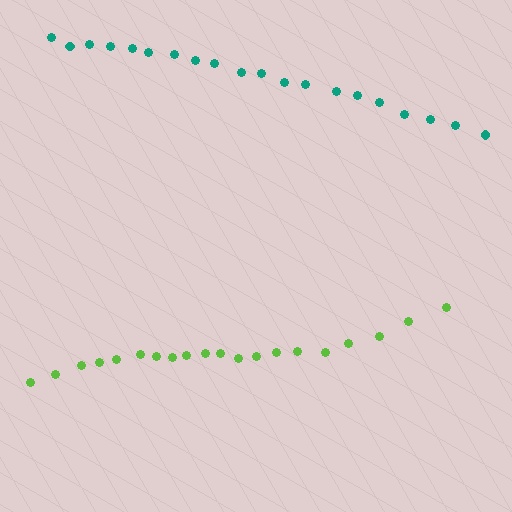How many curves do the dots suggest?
There are 2 distinct paths.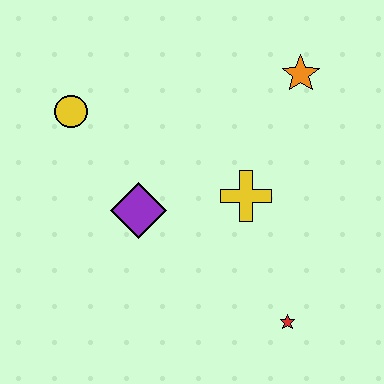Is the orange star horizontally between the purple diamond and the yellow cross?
No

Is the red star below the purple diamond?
Yes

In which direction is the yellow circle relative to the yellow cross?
The yellow circle is to the left of the yellow cross.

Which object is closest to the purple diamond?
The yellow cross is closest to the purple diamond.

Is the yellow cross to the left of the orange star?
Yes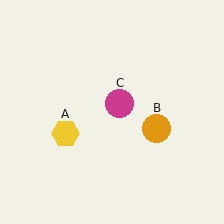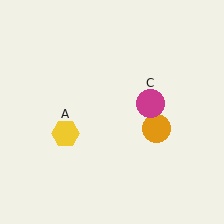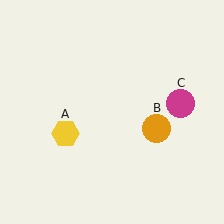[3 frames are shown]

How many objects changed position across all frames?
1 object changed position: magenta circle (object C).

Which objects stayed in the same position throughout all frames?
Yellow hexagon (object A) and orange circle (object B) remained stationary.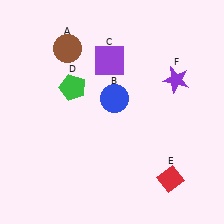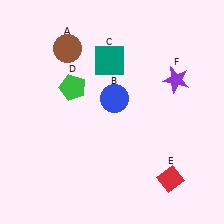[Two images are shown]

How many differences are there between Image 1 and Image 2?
There is 1 difference between the two images.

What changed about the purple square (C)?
In Image 1, C is purple. In Image 2, it changed to teal.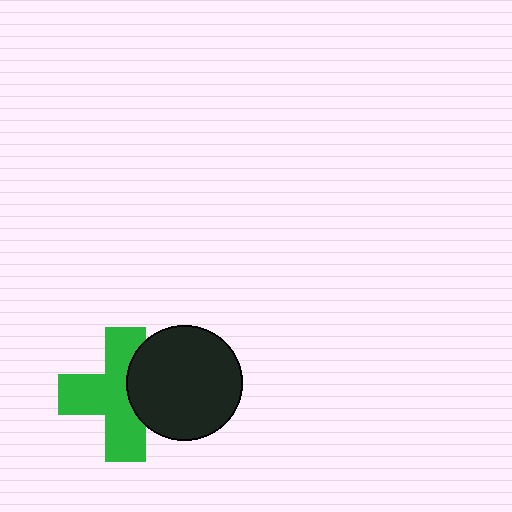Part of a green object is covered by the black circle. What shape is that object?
It is a cross.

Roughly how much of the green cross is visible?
Most of it is visible (roughly 66%).